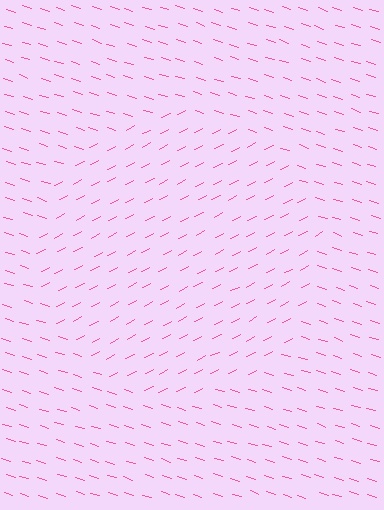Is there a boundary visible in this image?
Yes, there is a texture boundary formed by a change in line orientation.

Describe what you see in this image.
The image is filled with small pink line segments. A circle region in the image has lines oriented differently from the surrounding lines, creating a visible texture boundary.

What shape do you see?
I see a circle.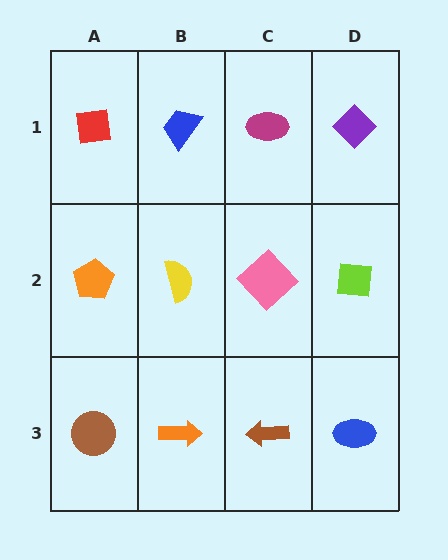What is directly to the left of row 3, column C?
An orange arrow.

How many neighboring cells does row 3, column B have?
3.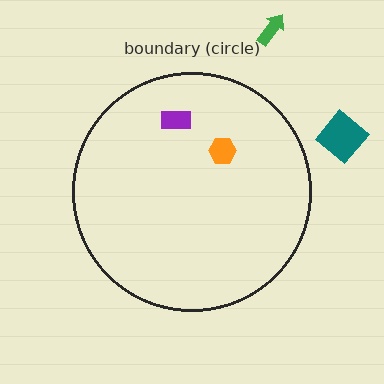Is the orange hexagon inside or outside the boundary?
Inside.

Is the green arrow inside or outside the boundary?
Outside.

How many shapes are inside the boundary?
2 inside, 2 outside.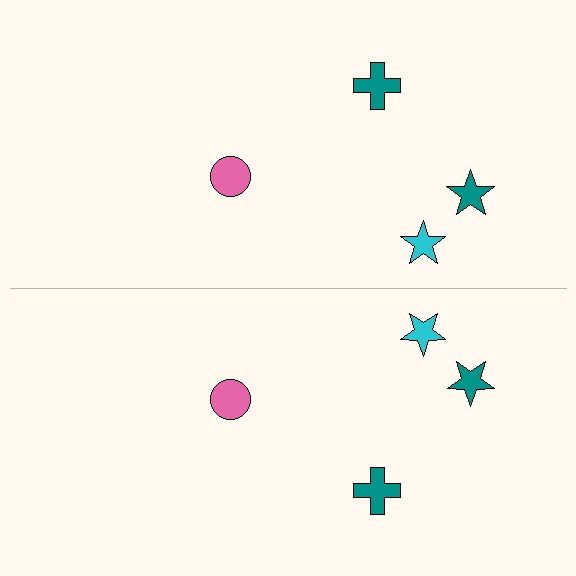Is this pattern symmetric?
Yes, this pattern has bilateral (reflection) symmetry.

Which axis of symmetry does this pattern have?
The pattern has a horizontal axis of symmetry running through the center of the image.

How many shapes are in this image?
There are 8 shapes in this image.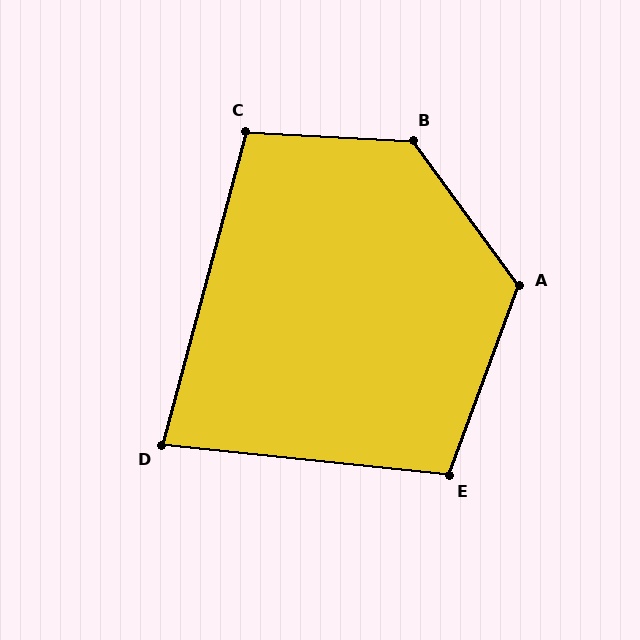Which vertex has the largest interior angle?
B, at approximately 129 degrees.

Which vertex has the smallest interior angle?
D, at approximately 81 degrees.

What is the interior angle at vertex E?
Approximately 104 degrees (obtuse).